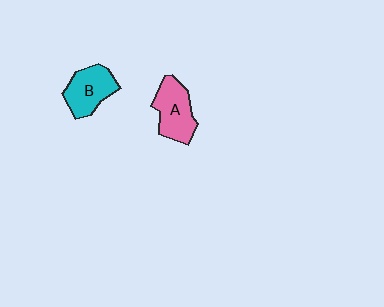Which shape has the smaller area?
Shape B (cyan).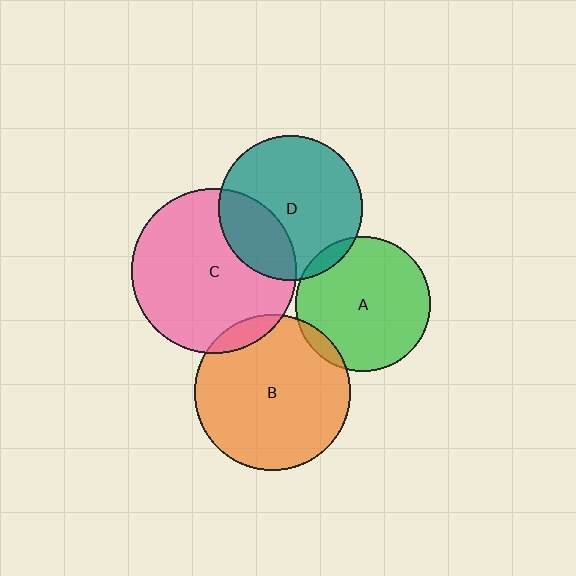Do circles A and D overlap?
Yes.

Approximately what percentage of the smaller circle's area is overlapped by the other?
Approximately 5%.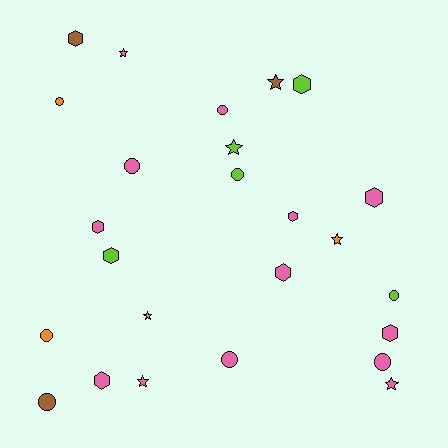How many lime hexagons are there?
There are 2 lime hexagons.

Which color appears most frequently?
Pink, with 13 objects.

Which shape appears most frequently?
Circle, with 9 objects.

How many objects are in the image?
There are 25 objects.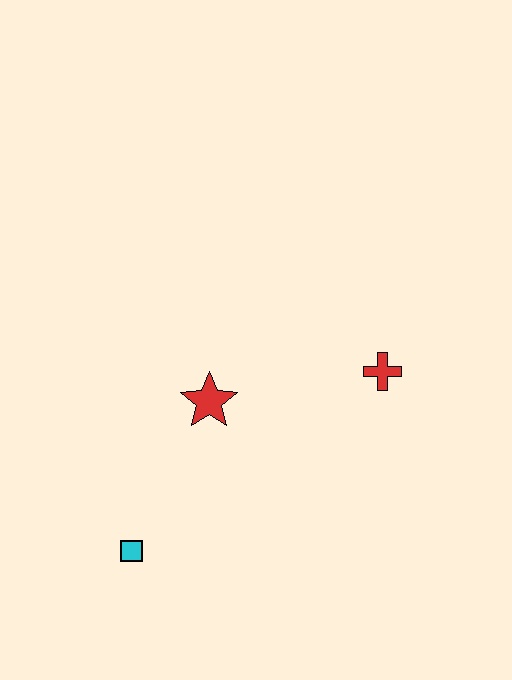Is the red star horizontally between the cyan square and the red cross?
Yes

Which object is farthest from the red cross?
The cyan square is farthest from the red cross.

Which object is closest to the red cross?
The red star is closest to the red cross.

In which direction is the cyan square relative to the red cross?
The cyan square is to the left of the red cross.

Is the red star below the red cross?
Yes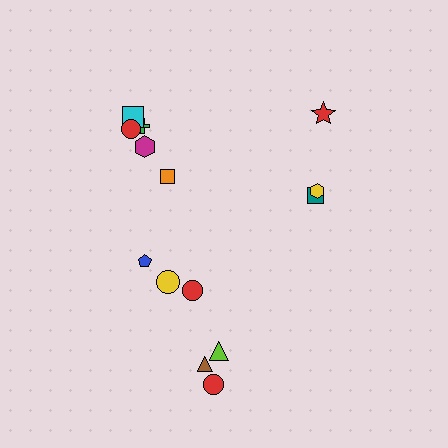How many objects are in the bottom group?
There are 6 objects.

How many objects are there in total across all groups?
There are 14 objects.